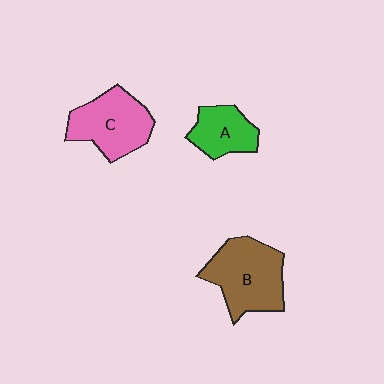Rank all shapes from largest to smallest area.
From largest to smallest: B (brown), C (pink), A (green).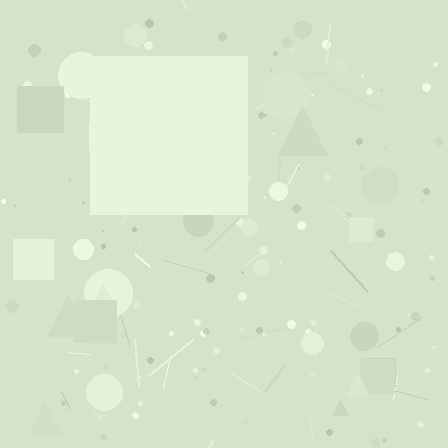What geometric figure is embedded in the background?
A square is embedded in the background.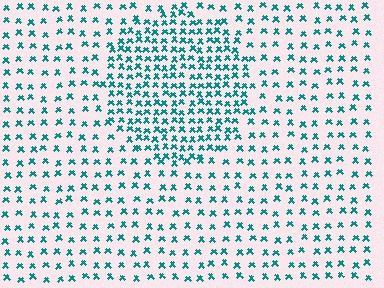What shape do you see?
I see a circle.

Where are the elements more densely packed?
The elements are more densely packed inside the circle boundary.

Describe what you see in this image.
The image contains small teal elements arranged at two different densities. A circle-shaped region is visible where the elements are more densely packed than the surrounding area.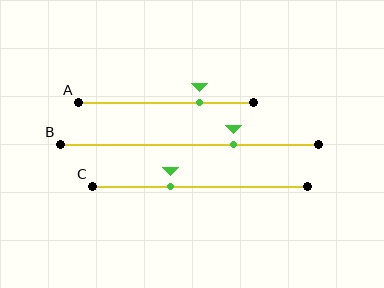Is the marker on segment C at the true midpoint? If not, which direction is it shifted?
No, the marker on segment C is shifted to the left by about 14% of the segment length.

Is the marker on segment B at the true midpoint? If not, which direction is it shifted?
No, the marker on segment B is shifted to the right by about 17% of the segment length.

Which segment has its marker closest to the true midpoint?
Segment C has its marker closest to the true midpoint.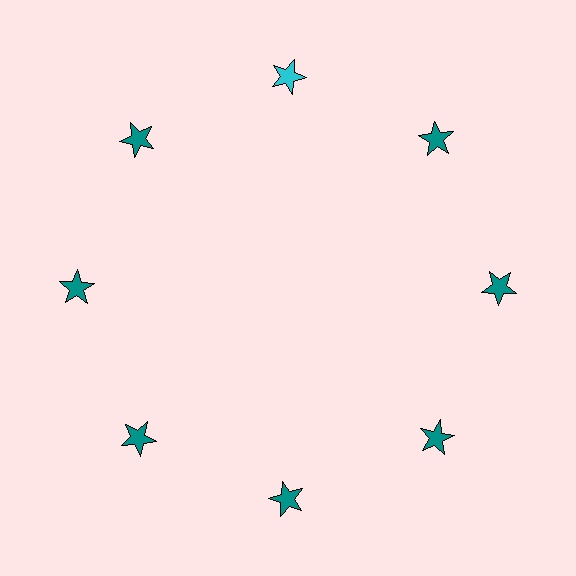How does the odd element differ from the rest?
It has a different color: cyan instead of teal.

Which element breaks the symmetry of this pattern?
The cyan star at roughly the 12 o'clock position breaks the symmetry. All other shapes are teal stars.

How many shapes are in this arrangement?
There are 8 shapes arranged in a ring pattern.